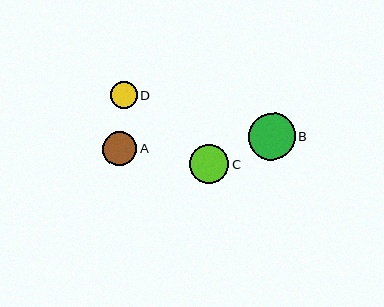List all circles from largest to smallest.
From largest to smallest: B, C, A, D.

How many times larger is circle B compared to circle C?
Circle B is approximately 1.2 times the size of circle C.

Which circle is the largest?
Circle B is the largest with a size of approximately 47 pixels.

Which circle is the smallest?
Circle D is the smallest with a size of approximately 27 pixels.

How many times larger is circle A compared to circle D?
Circle A is approximately 1.3 times the size of circle D.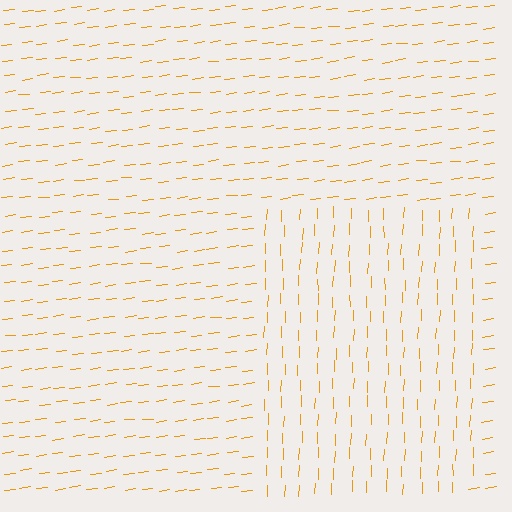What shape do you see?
I see a rectangle.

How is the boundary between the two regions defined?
The boundary is defined purely by a change in line orientation (approximately 81 degrees difference). All lines are the same color and thickness.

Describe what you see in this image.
The image is filled with small orange line segments. A rectangle region in the image has lines oriented differently from the surrounding lines, creating a visible texture boundary.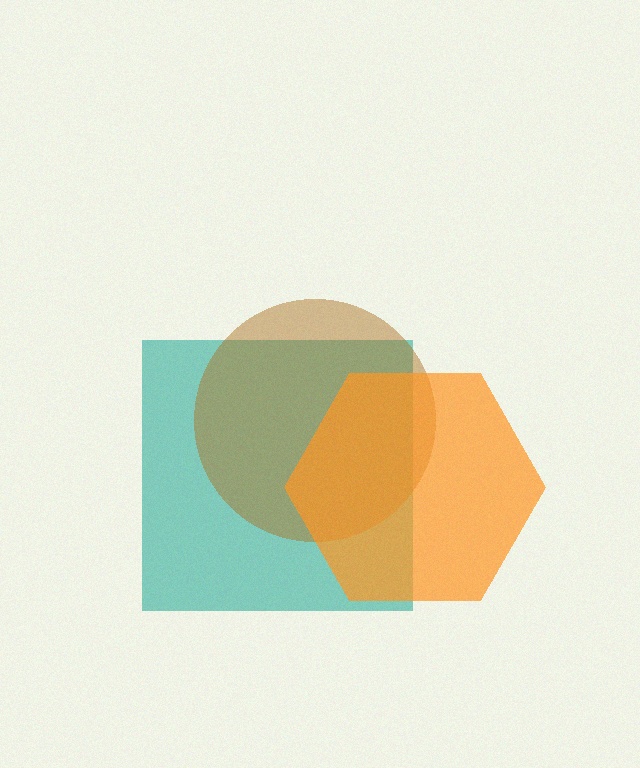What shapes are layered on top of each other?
The layered shapes are: a teal square, a brown circle, an orange hexagon.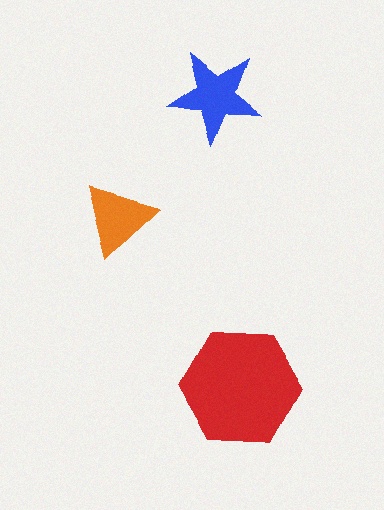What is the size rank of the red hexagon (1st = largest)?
1st.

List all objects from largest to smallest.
The red hexagon, the blue star, the orange triangle.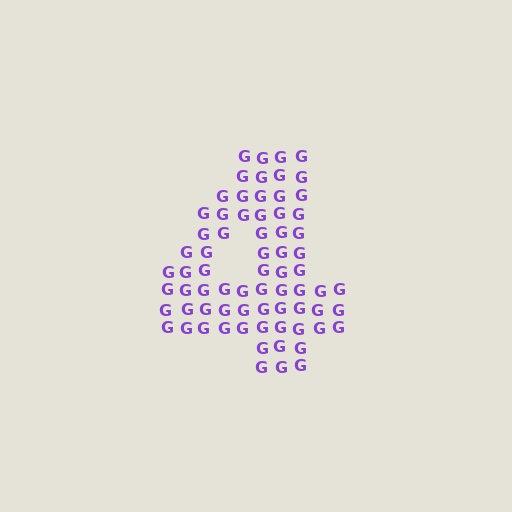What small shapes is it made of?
It is made of small letter G's.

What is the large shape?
The large shape is the digit 4.